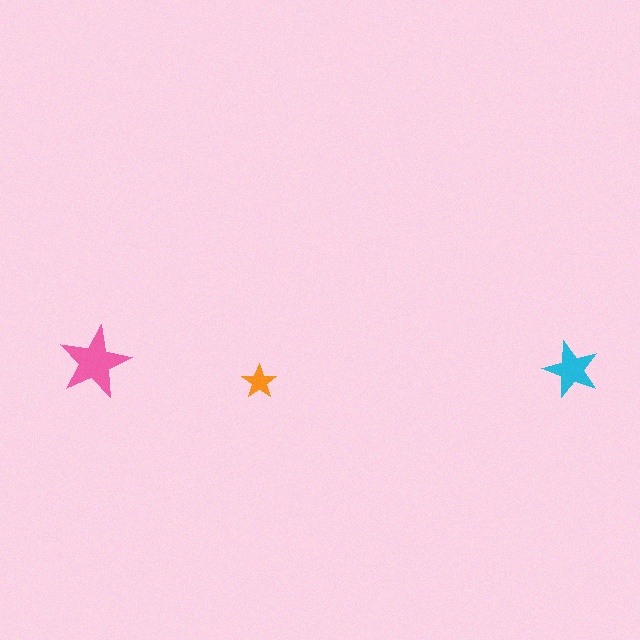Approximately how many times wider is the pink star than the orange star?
About 2 times wider.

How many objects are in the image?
There are 3 objects in the image.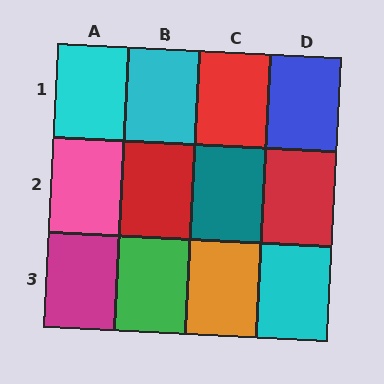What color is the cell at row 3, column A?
Magenta.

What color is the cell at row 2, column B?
Red.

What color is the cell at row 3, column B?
Green.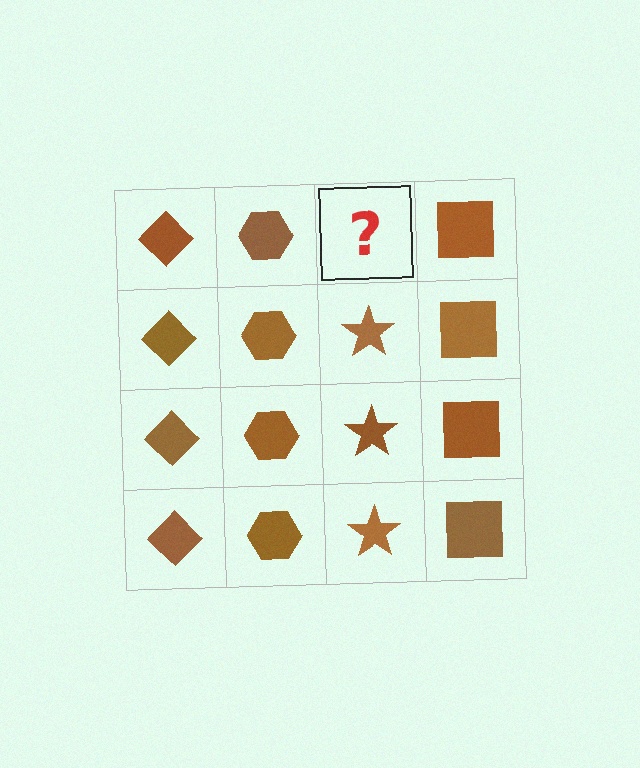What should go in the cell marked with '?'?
The missing cell should contain a brown star.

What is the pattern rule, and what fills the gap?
The rule is that each column has a consistent shape. The gap should be filled with a brown star.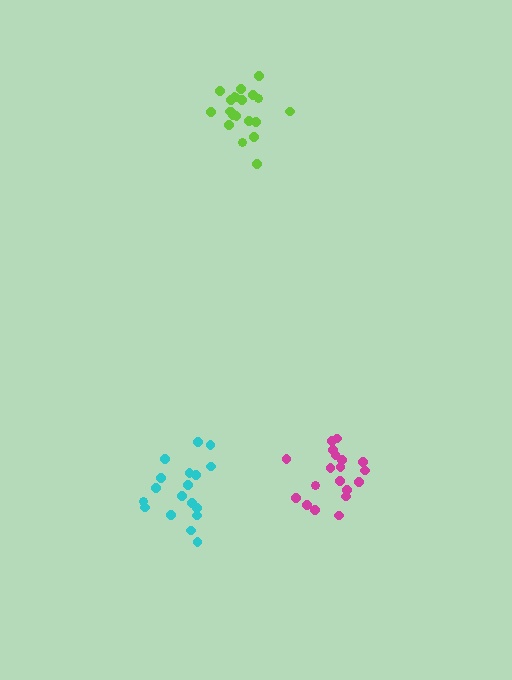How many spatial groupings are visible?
There are 3 spatial groupings.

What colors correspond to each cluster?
The clusters are colored: cyan, magenta, lime.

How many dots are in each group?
Group 1: 18 dots, Group 2: 19 dots, Group 3: 21 dots (58 total).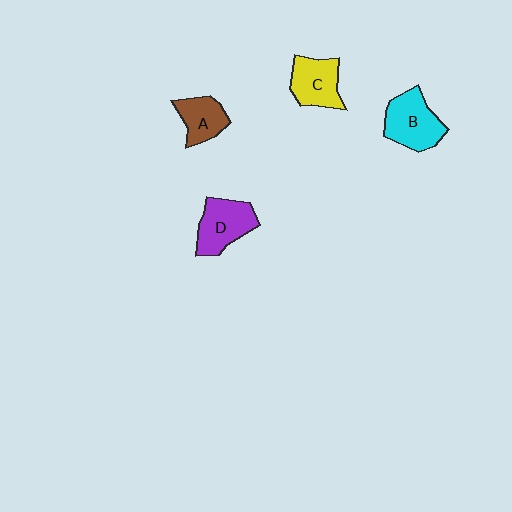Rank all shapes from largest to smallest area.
From largest to smallest: B (cyan), D (purple), C (yellow), A (brown).